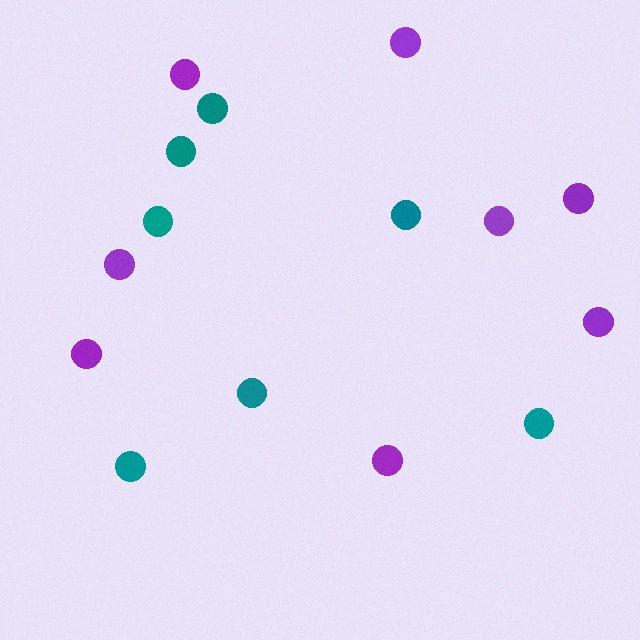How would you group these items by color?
There are 2 groups: one group of purple circles (8) and one group of teal circles (7).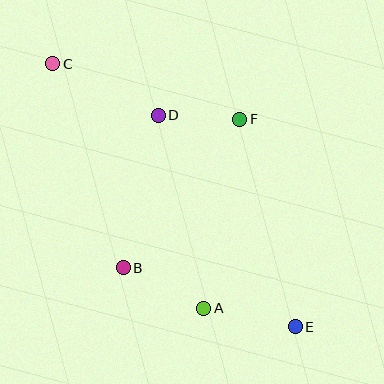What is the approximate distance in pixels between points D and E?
The distance between D and E is approximately 252 pixels.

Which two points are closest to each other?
Points D and F are closest to each other.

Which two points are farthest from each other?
Points C and E are farthest from each other.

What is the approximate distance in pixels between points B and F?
The distance between B and F is approximately 189 pixels.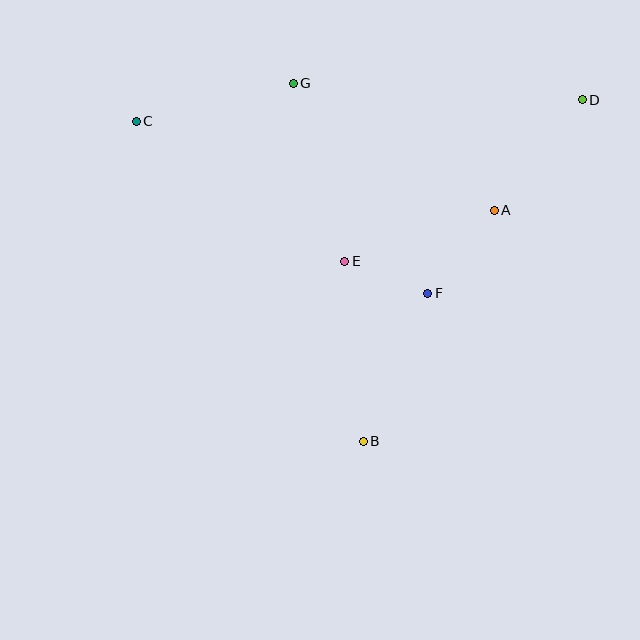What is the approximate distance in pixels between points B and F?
The distance between B and F is approximately 162 pixels.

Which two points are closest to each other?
Points E and F are closest to each other.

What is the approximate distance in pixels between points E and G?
The distance between E and G is approximately 185 pixels.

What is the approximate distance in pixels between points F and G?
The distance between F and G is approximately 249 pixels.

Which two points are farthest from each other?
Points C and D are farthest from each other.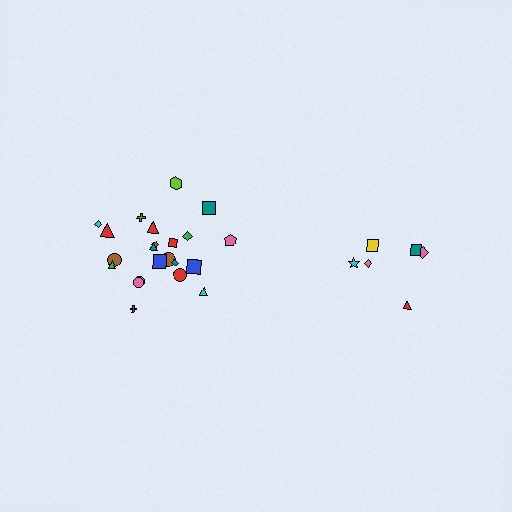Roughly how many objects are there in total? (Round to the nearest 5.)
Roughly 30 objects in total.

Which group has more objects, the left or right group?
The left group.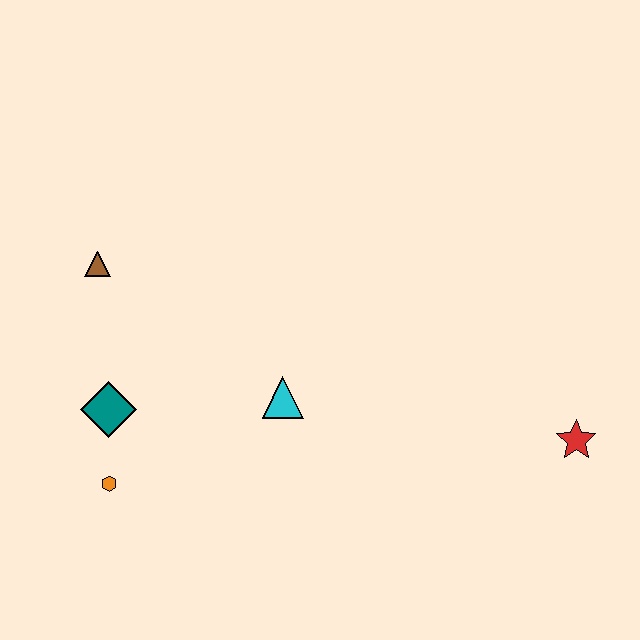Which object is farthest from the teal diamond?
The red star is farthest from the teal diamond.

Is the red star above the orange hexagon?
Yes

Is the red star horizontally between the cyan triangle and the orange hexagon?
No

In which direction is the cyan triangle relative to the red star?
The cyan triangle is to the left of the red star.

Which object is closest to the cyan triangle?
The teal diamond is closest to the cyan triangle.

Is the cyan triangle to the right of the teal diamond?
Yes